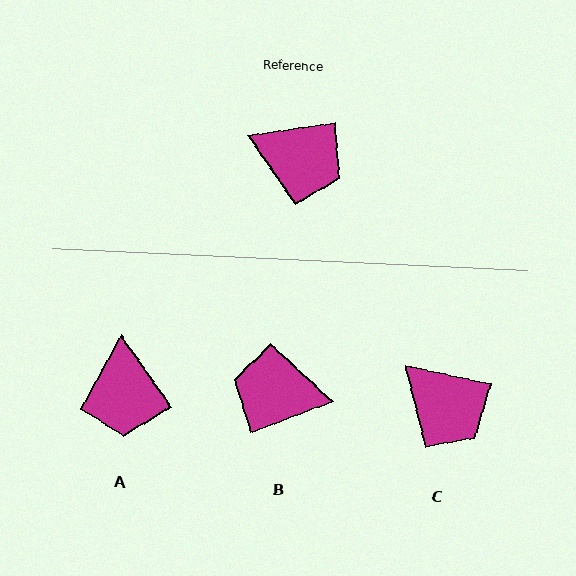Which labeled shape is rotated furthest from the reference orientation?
B, about 167 degrees away.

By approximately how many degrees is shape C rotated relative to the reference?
Approximately 21 degrees clockwise.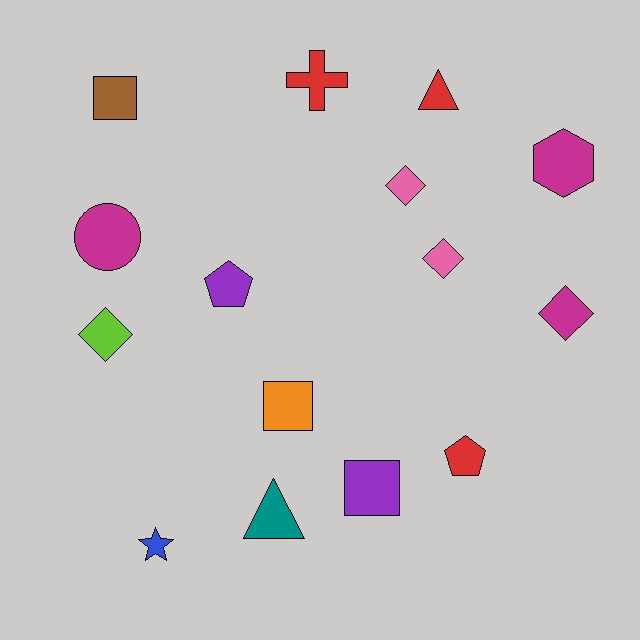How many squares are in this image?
There are 3 squares.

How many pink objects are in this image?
There are 2 pink objects.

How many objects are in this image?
There are 15 objects.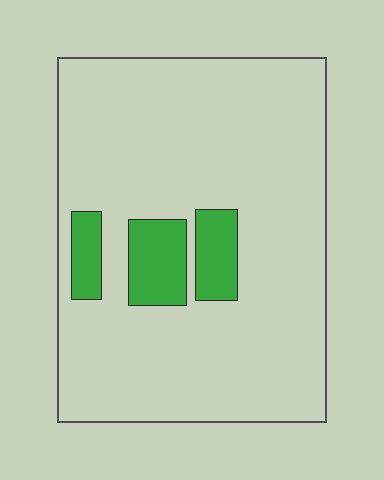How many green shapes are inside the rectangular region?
3.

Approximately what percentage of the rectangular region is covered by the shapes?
Approximately 10%.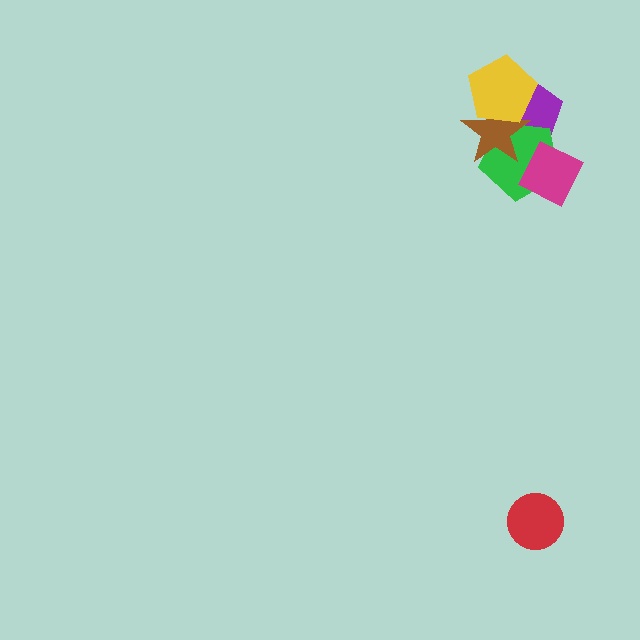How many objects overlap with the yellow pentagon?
2 objects overlap with the yellow pentagon.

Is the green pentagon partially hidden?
Yes, it is partially covered by another shape.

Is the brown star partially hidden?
Yes, it is partially covered by another shape.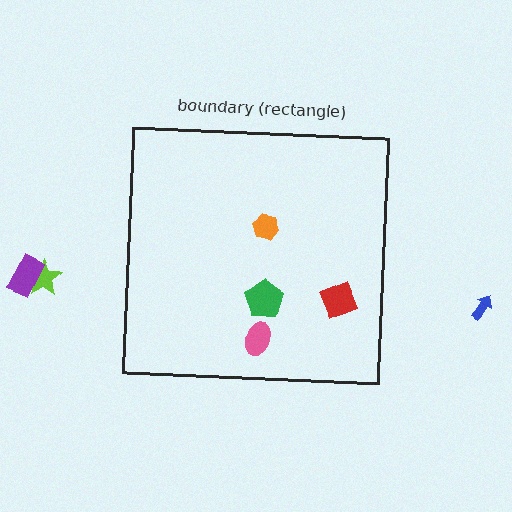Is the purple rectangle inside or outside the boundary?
Outside.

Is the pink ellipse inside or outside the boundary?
Inside.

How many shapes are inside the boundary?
4 inside, 3 outside.